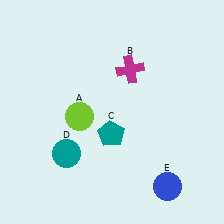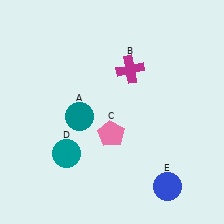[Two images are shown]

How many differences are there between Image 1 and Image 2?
There are 2 differences between the two images.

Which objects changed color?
A changed from lime to teal. C changed from teal to pink.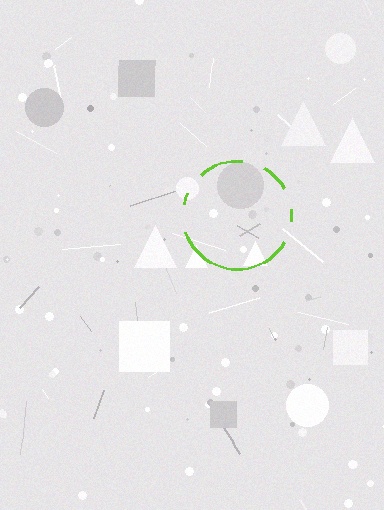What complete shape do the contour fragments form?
The contour fragments form a circle.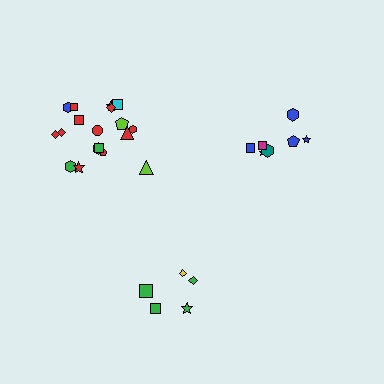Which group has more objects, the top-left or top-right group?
The top-left group.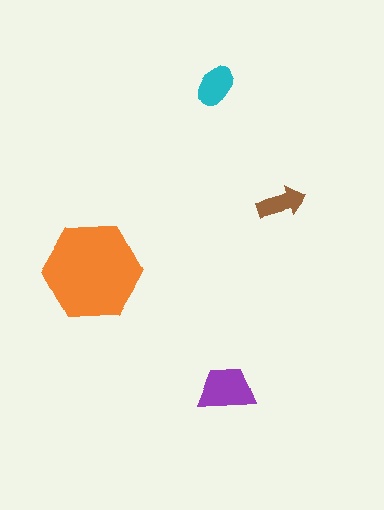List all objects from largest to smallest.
The orange hexagon, the purple trapezoid, the cyan ellipse, the brown arrow.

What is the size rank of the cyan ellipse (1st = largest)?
3rd.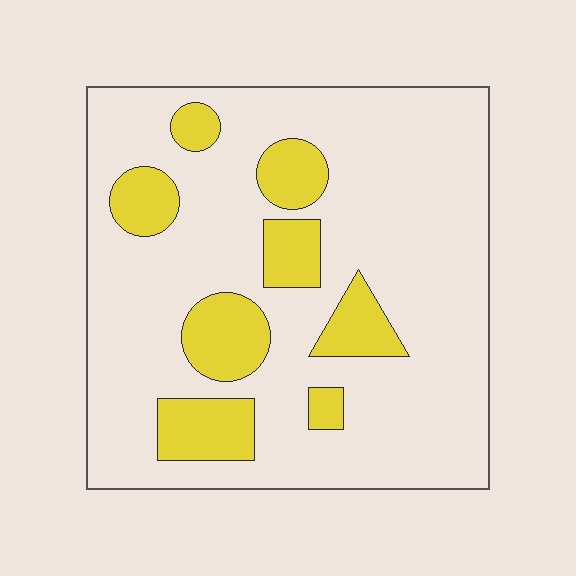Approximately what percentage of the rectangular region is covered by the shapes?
Approximately 20%.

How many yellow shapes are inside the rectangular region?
8.